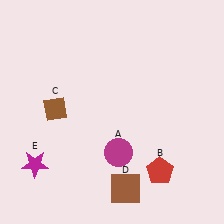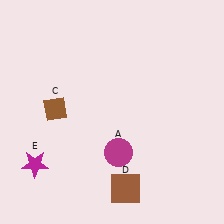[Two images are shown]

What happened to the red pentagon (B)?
The red pentagon (B) was removed in Image 2. It was in the bottom-right area of Image 1.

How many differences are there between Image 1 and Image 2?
There is 1 difference between the two images.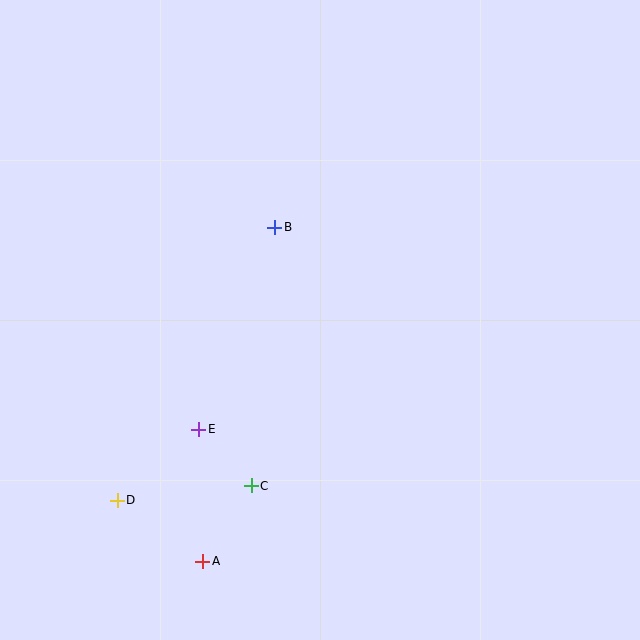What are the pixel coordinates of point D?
Point D is at (117, 500).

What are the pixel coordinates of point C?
Point C is at (251, 486).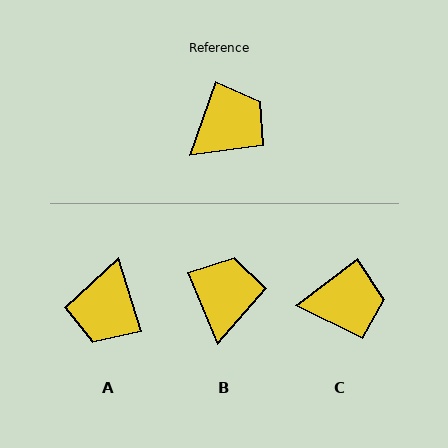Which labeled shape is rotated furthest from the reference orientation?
A, about 144 degrees away.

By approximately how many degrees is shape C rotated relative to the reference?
Approximately 33 degrees clockwise.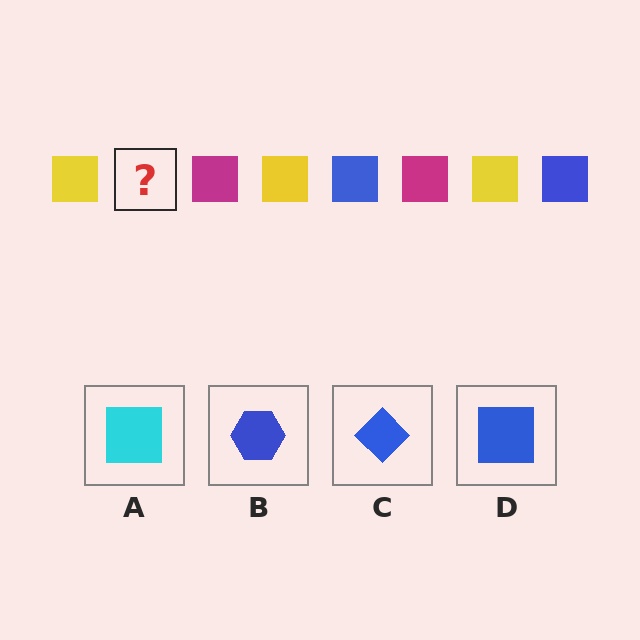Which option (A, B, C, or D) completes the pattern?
D.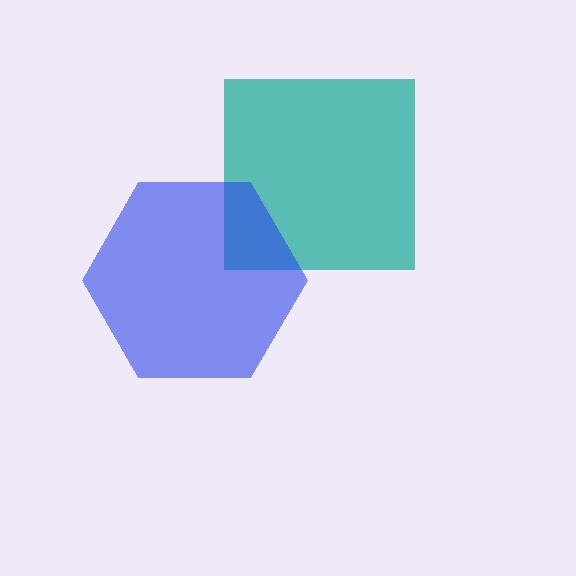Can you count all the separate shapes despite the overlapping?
Yes, there are 2 separate shapes.